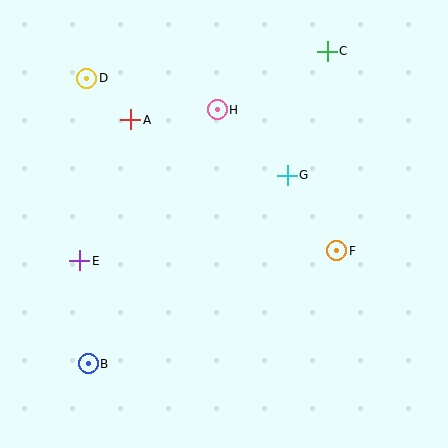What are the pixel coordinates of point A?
Point A is at (131, 120).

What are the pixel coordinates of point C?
Point C is at (327, 51).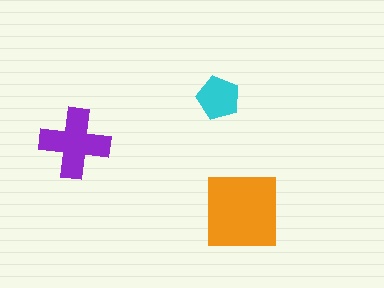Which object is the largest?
The orange square.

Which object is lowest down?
The orange square is bottommost.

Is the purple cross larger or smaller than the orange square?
Smaller.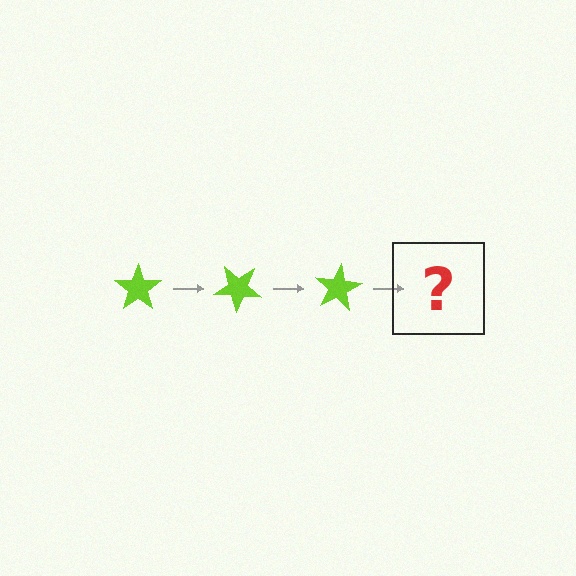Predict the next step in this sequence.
The next step is a lime star rotated 120 degrees.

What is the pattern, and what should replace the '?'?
The pattern is that the star rotates 40 degrees each step. The '?' should be a lime star rotated 120 degrees.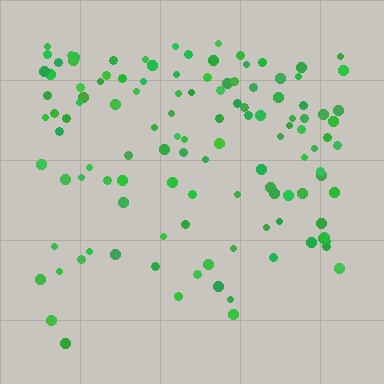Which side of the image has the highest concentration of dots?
The top.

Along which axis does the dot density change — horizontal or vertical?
Vertical.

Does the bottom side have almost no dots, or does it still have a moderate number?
Still a moderate number, just noticeably fewer than the top.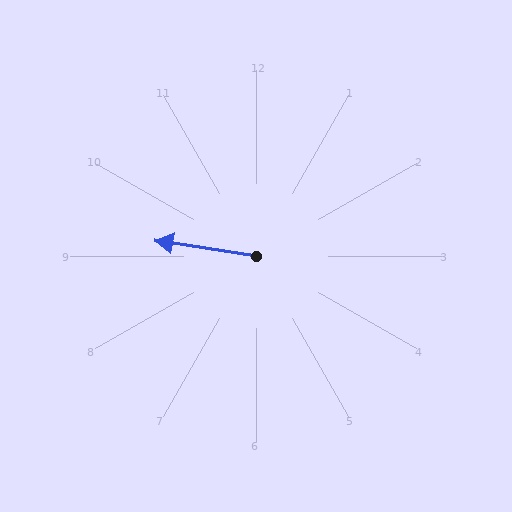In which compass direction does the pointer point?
West.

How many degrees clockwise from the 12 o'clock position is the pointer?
Approximately 279 degrees.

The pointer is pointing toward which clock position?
Roughly 9 o'clock.